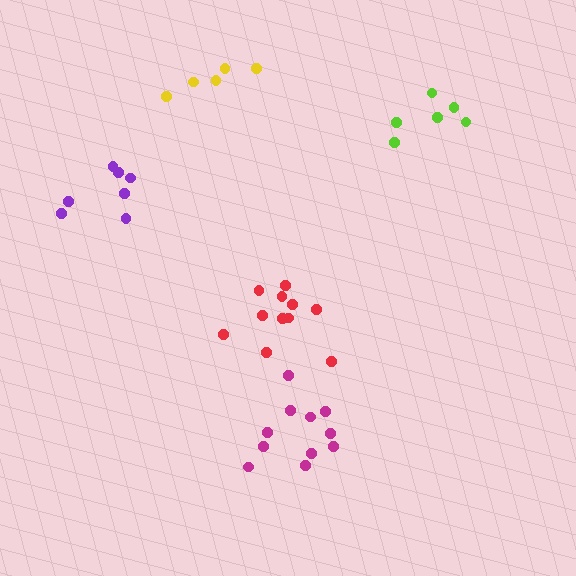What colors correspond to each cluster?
The clusters are colored: lime, purple, yellow, red, magenta.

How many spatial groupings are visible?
There are 5 spatial groupings.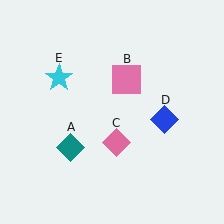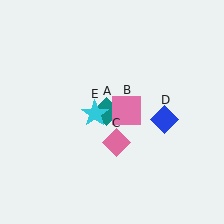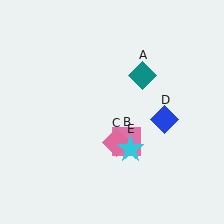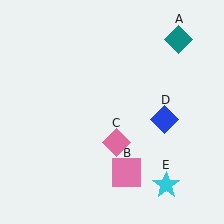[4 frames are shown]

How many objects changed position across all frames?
3 objects changed position: teal diamond (object A), pink square (object B), cyan star (object E).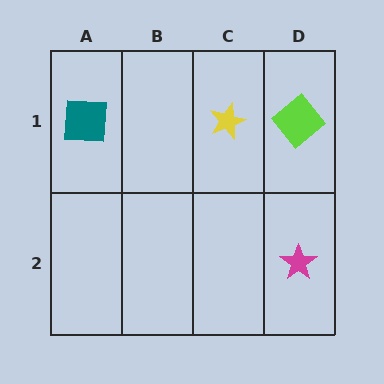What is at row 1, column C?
A yellow star.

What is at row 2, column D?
A magenta star.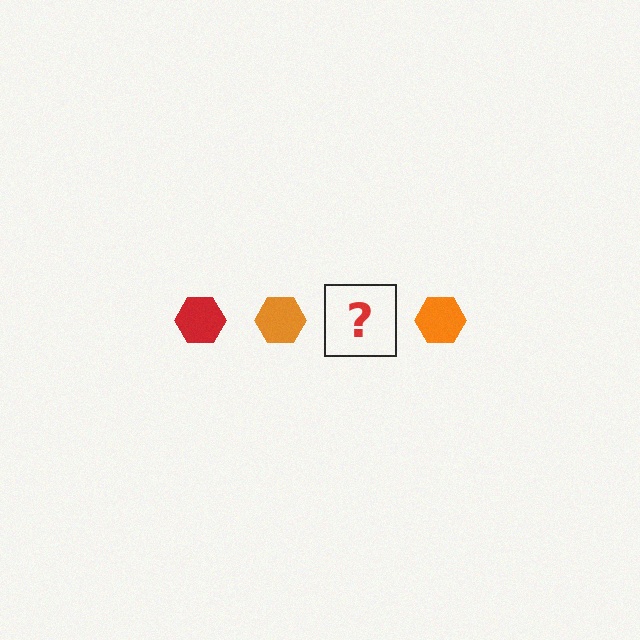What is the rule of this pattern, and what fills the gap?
The rule is that the pattern cycles through red, orange hexagons. The gap should be filled with a red hexagon.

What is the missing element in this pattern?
The missing element is a red hexagon.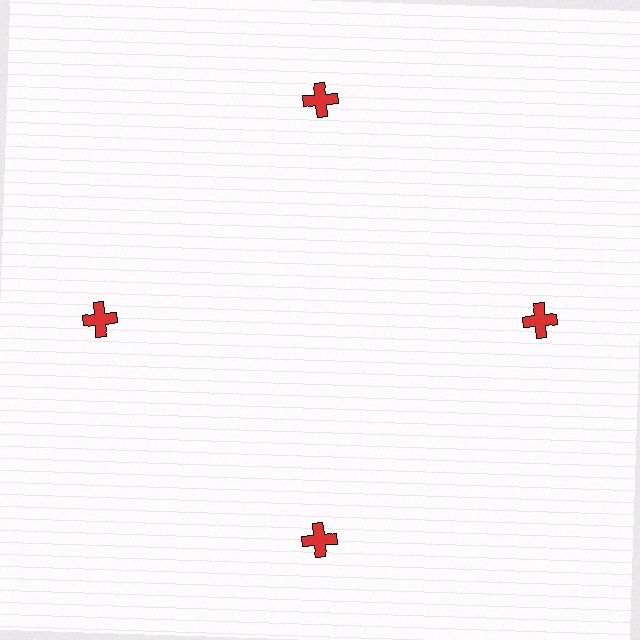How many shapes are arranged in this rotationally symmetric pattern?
There are 4 shapes, arranged in 4 groups of 1.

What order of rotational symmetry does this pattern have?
This pattern has 4-fold rotational symmetry.